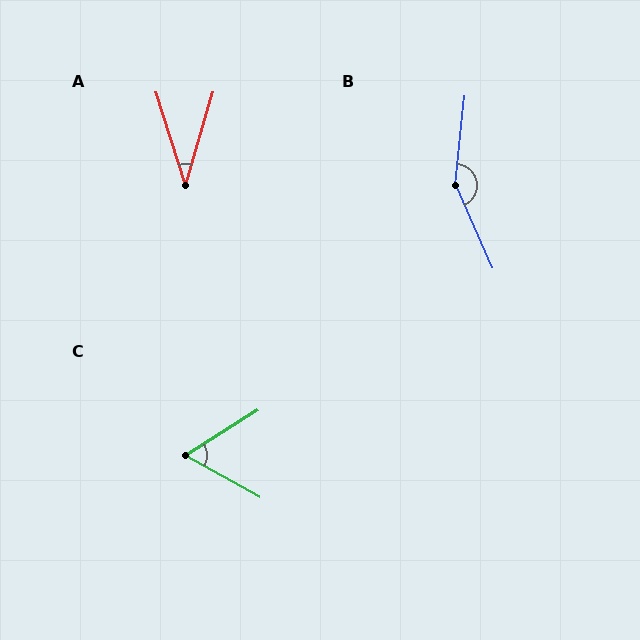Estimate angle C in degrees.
Approximately 61 degrees.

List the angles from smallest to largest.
A (34°), C (61°), B (150°).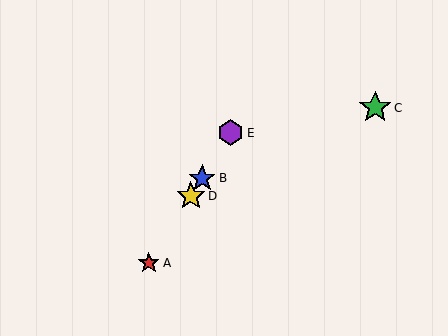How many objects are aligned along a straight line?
4 objects (A, B, D, E) are aligned along a straight line.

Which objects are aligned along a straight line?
Objects A, B, D, E are aligned along a straight line.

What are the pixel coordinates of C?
Object C is at (375, 108).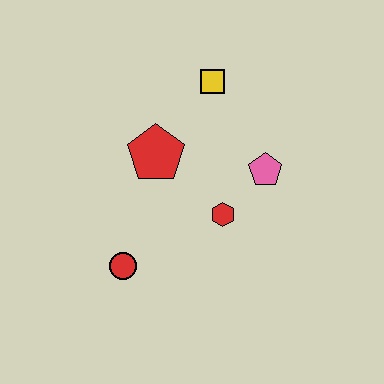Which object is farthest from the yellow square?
The red circle is farthest from the yellow square.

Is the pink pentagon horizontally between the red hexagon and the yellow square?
No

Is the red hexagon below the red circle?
No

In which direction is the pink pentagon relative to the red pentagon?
The pink pentagon is to the right of the red pentagon.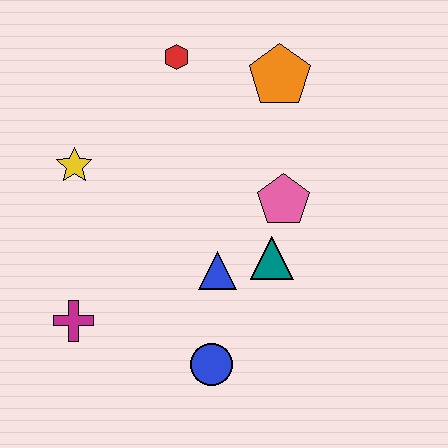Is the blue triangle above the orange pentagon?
No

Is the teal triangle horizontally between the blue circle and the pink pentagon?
Yes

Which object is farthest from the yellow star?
The blue circle is farthest from the yellow star.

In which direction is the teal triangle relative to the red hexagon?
The teal triangle is below the red hexagon.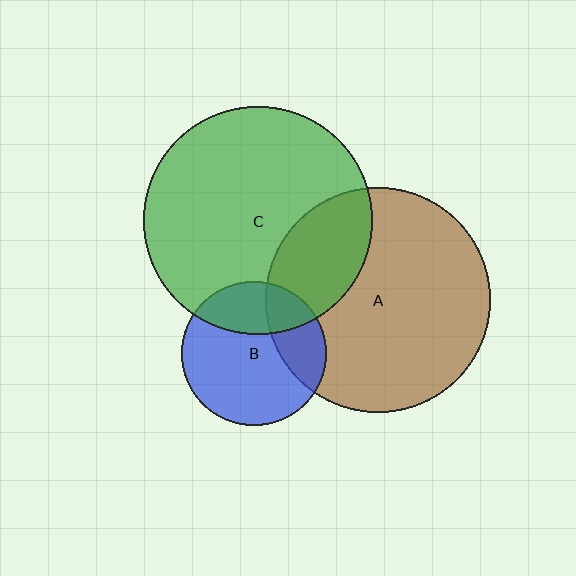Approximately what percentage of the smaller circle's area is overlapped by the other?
Approximately 30%.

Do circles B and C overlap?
Yes.